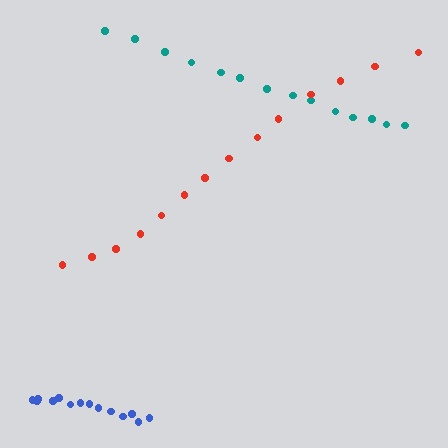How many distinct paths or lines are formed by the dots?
There are 3 distinct paths.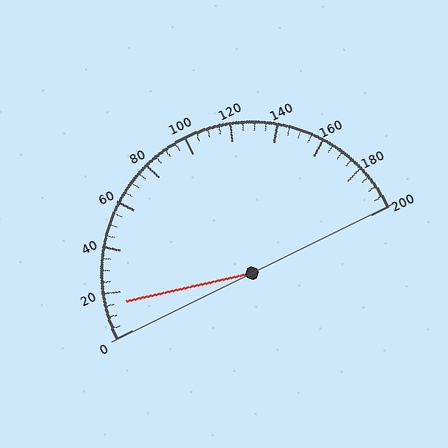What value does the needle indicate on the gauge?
The needle indicates approximately 15.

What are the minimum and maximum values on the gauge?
The gauge ranges from 0 to 200.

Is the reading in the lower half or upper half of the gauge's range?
The reading is in the lower half of the range (0 to 200).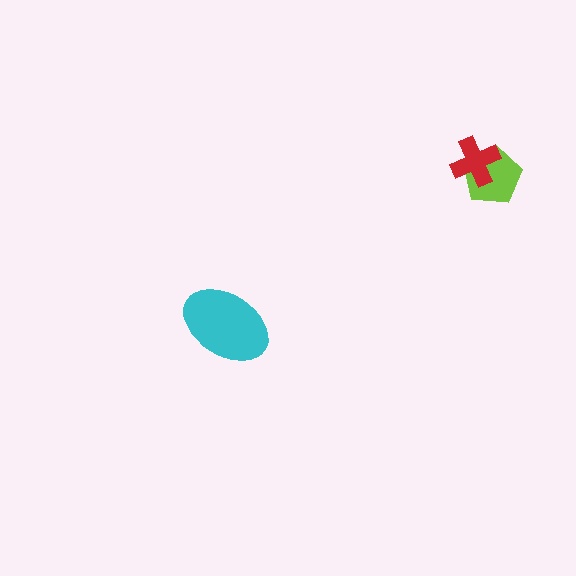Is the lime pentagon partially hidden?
Yes, it is partially covered by another shape.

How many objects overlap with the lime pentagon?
1 object overlaps with the lime pentagon.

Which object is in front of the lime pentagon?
The red cross is in front of the lime pentagon.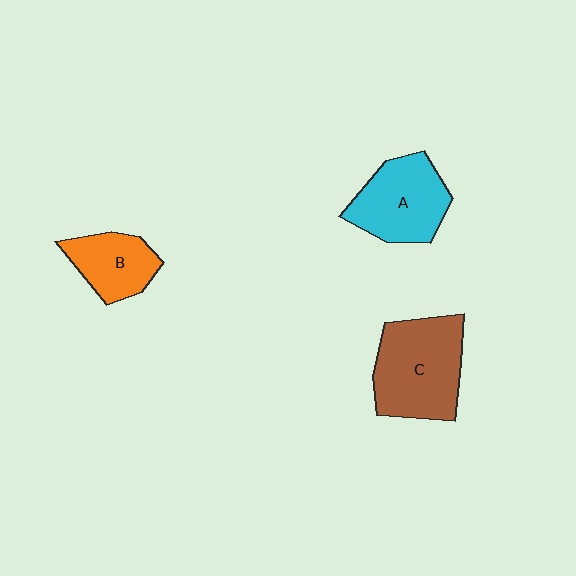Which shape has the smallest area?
Shape B (orange).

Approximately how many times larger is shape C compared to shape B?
Approximately 1.7 times.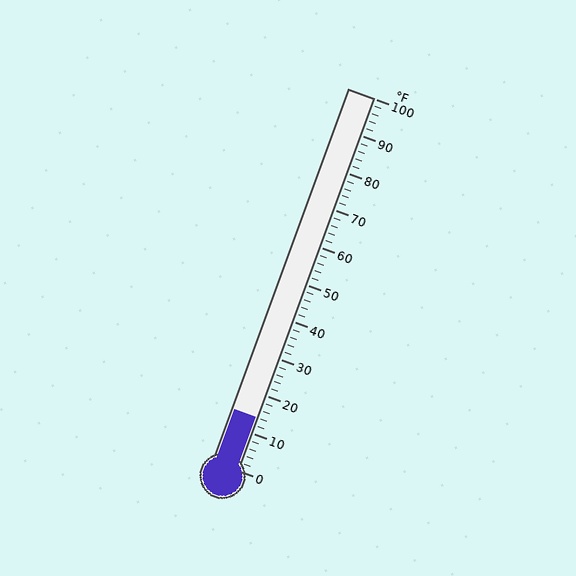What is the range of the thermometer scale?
The thermometer scale ranges from 0°F to 100°F.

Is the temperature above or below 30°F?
The temperature is below 30°F.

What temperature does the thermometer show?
The thermometer shows approximately 14°F.